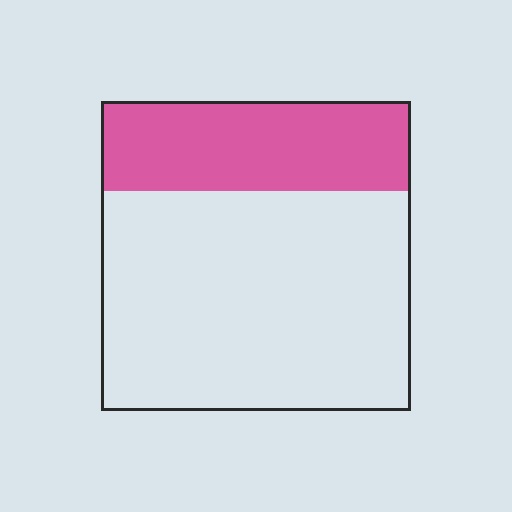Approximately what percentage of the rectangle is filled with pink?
Approximately 30%.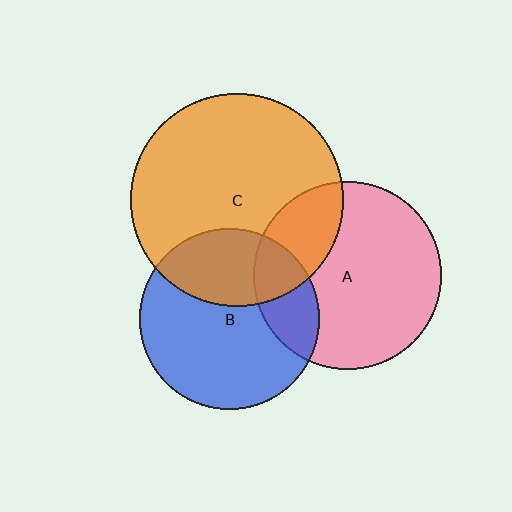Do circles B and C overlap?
Yes.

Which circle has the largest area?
Circle C (orange).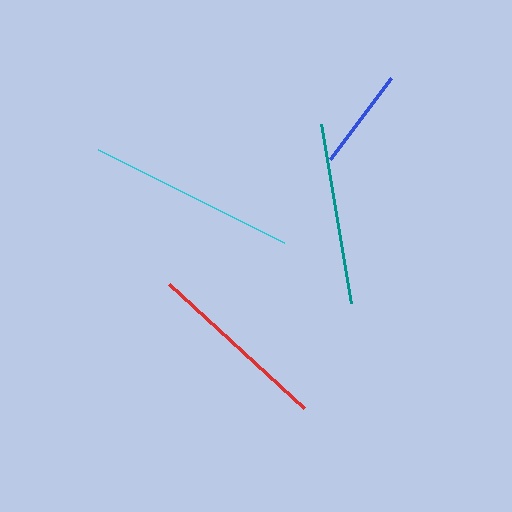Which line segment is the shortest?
The blue line is the shortest at approximately 102 pixels.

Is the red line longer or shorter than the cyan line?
The cyan line is longer than the red line.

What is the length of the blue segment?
The blue segment is approximately 102 pixels long.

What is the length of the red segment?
The red segment is approximately 184 pixels long.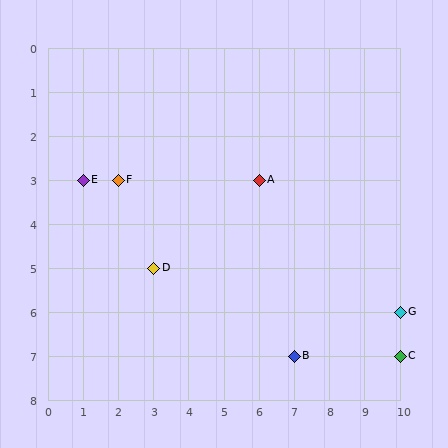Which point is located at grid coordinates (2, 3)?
Point F is at (2, 3).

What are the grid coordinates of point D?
Point D is at grid coordinates (3, 5).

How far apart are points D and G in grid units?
Points D and G are 7 columns and 1 row apart (about 7.1 grid units diagonally).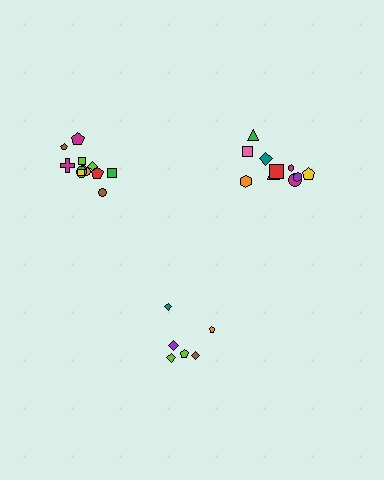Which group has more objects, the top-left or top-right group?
The top-left group.